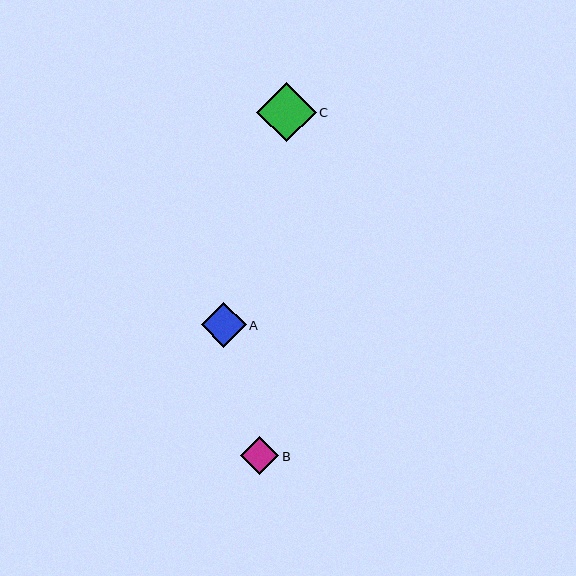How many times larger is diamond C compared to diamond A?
Diamond C is approximately 1.3 times the size of diamond A.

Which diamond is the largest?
Diamond C is the largest with a size of approximately 60 pixels.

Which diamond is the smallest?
Diamond B is the smallest with a size of approximately 38 pixels.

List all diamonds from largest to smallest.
From largest to smallest: C, A, B.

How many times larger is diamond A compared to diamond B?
Diamond A is approximately 1.2 times the size of diamond B.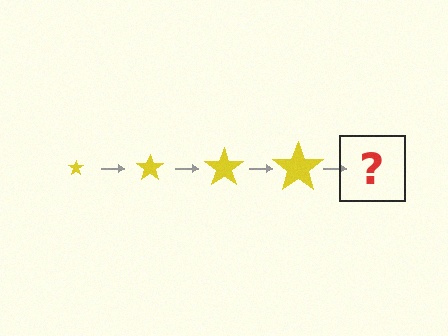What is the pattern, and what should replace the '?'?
The pattern is that the star gets progressively larger each step. The '?' should be a yellow star, larger than the previous one.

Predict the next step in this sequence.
The next step is a yellow star, larger than the previous one.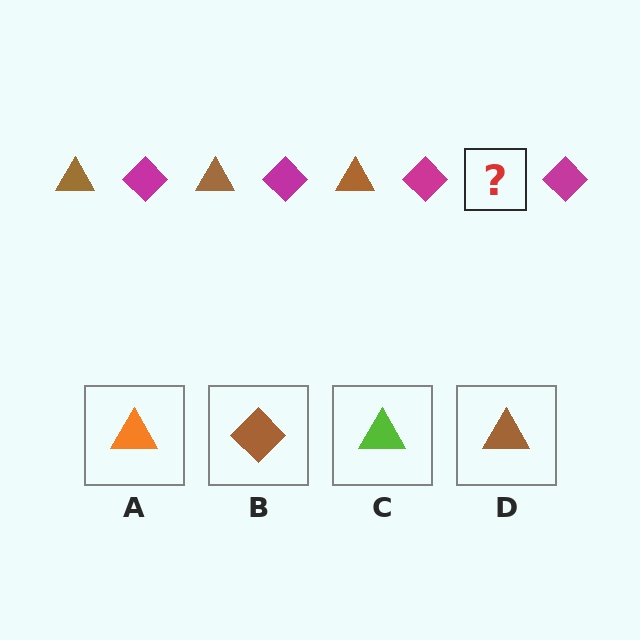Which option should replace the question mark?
Option D.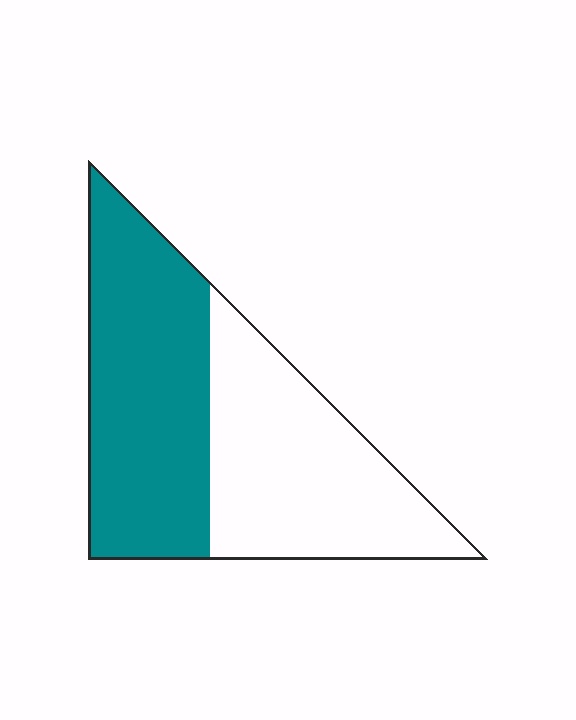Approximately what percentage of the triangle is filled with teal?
Approximately 50%.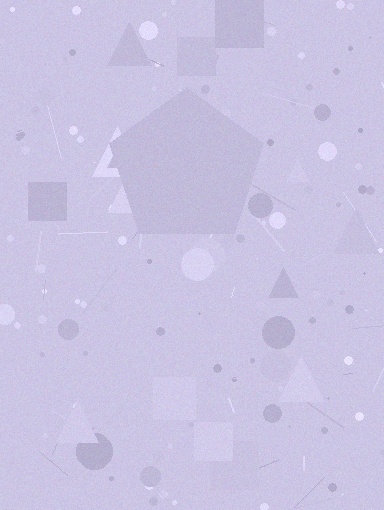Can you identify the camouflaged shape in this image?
The camouflaged shape is a pentagon.